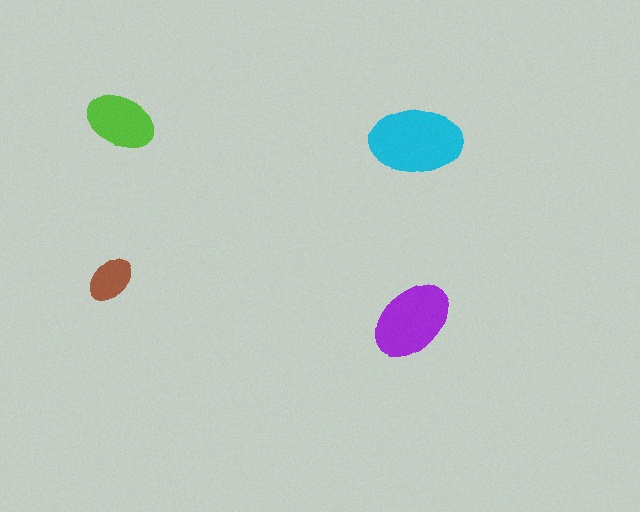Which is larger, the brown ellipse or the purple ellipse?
The purple one.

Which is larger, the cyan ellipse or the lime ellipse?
The cyan one.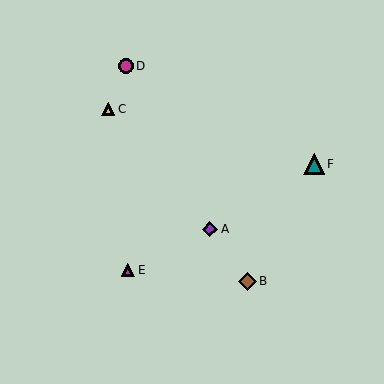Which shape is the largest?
The teal triangle (labeled F) is the largest.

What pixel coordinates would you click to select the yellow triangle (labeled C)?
Click at (108, 109) to select the yellow triangle C.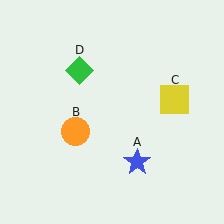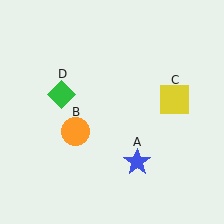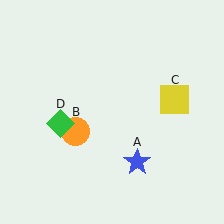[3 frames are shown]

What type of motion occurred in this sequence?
The green diamond (object D) rotated counterclockwise around the center of the scene.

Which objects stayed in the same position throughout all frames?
Blue star (object A) and orange circle (object B) and yellow square (object C) remained stationary.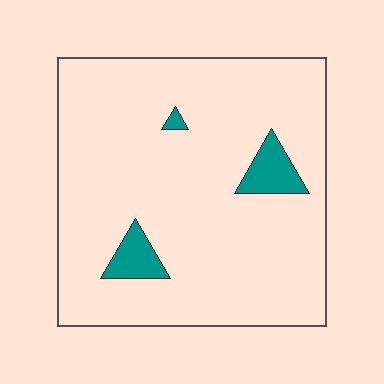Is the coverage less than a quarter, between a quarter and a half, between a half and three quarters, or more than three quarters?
Less than a quarter.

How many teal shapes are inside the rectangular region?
3.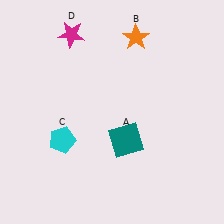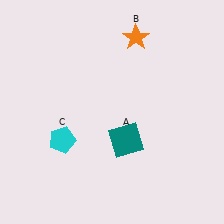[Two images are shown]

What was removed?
The magenta star (D) was removed in Image 2.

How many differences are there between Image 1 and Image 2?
There is 1 difference between the two images.